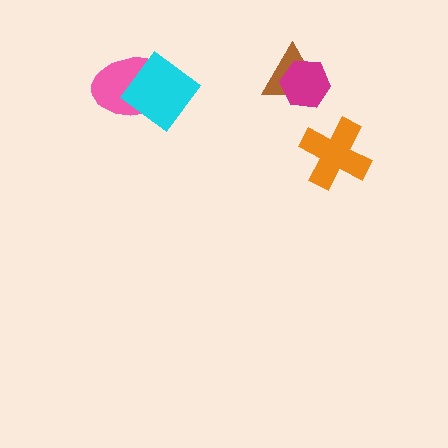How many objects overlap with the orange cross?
0 objects overlap with the orange cross.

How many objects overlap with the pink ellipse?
1 object overlaps with the pink ellipse.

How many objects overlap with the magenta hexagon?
1 object overlaps with the magenta hexagon.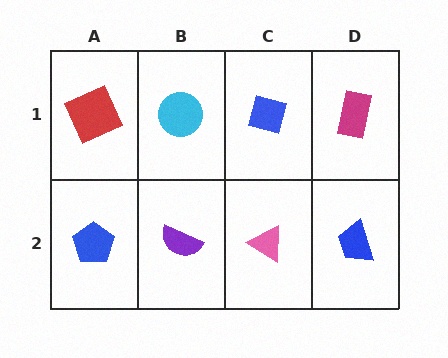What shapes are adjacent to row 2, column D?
A magenta rectangle (row 1, column D), a pink triangle (row 2, column C).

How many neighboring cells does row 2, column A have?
2.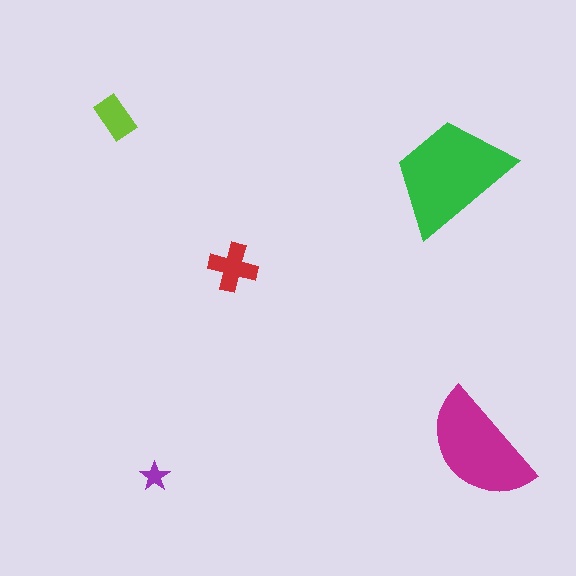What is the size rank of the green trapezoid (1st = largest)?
1st.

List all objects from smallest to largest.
The purple star, the lime rectangle, the red cross, the magenta semicircle, the green trapezoid.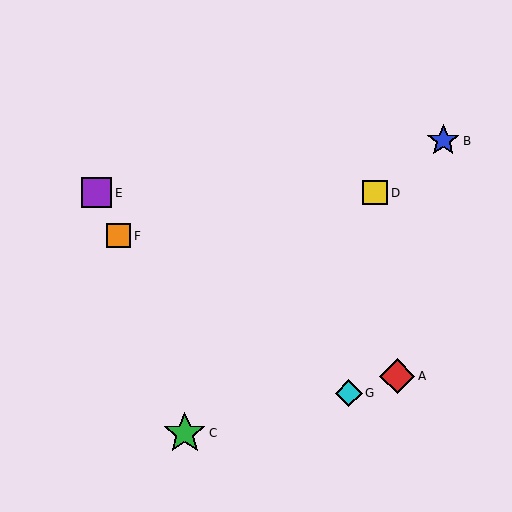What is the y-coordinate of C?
Object C is at y≈433.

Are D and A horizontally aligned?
No, D is at y≈193 and A is at y≈376.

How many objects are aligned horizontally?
2 objects (D, E) are aligned horizontally.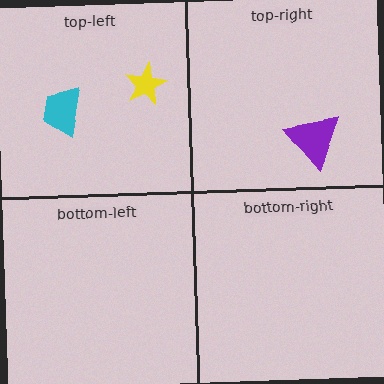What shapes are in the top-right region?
The purple triangle.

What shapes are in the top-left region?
The cyan trapezoid, the yellow star.